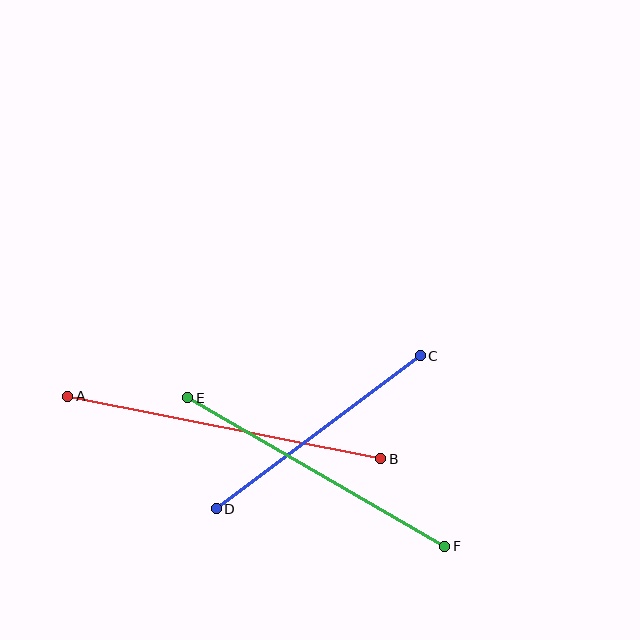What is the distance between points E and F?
The distance is approximately 297 pixels.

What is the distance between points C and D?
The distance is approximately 255 pixels.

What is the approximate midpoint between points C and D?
The midpoint is at approximately (318, 432) pixels.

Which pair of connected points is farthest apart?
Points A and B are farthest apart.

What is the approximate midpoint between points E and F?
The midpoint is at approximately (316, 472) pixels.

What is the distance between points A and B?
The distance is approximately 319 pixels.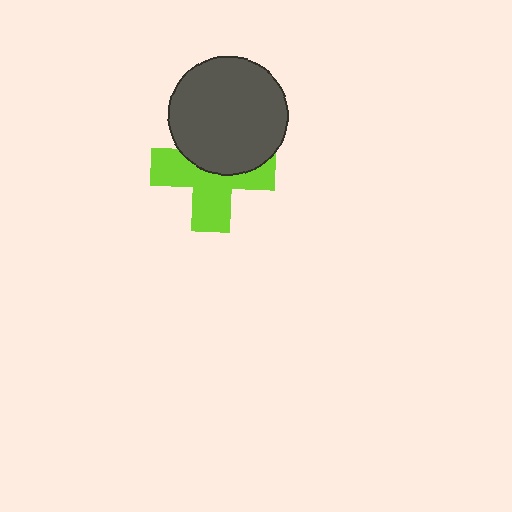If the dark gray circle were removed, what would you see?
You would see the complete lime cross.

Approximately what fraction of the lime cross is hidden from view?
Roughly 42% of the lime cross is hidden behind the dark gray circle.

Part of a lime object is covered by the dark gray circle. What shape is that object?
It is a cross.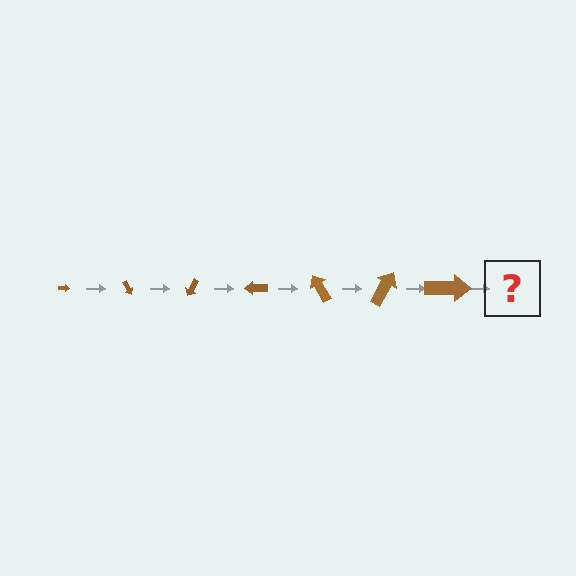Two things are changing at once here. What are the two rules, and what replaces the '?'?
The two rules are that the arrow grows larger each step and it rotates 60 degrees each step. The '?' should be an arrow, larger than the previous one and rotated 420 degrees from the start.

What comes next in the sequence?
The next element should be an arrow, larger than the previous one and rotated 420 degrees from the start.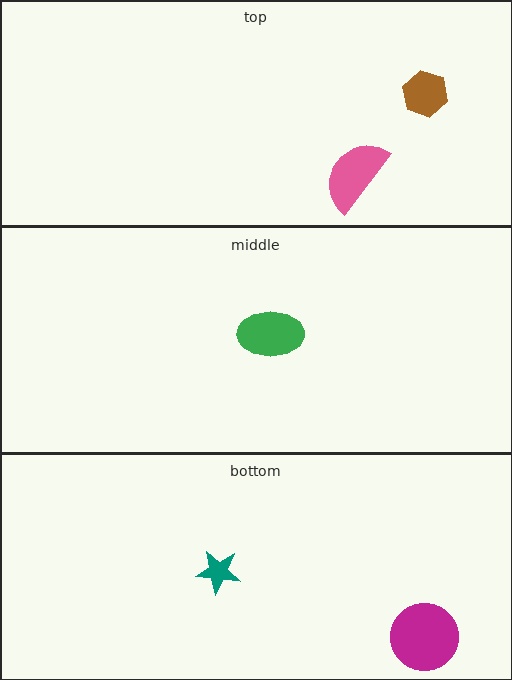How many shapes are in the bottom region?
2.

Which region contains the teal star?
The bottom region.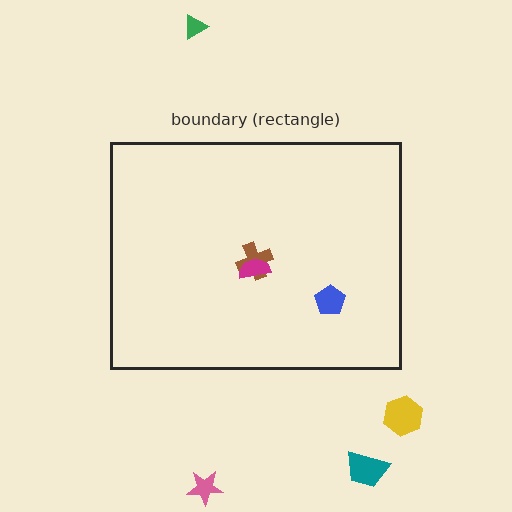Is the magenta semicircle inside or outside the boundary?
Inside.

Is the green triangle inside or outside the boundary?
Outside.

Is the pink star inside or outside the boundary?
Outside.